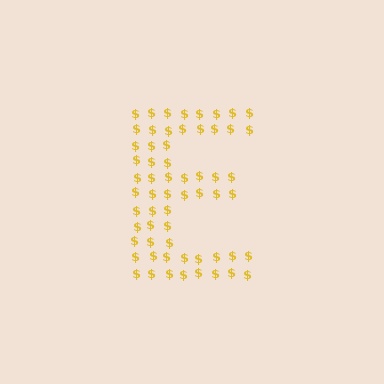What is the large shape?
The large shape is the letter E.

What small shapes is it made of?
It is made of small dollar signs.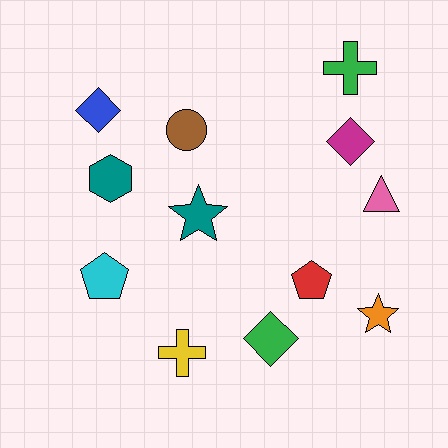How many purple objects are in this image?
There are no purple objects.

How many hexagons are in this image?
There is 1 hexagon.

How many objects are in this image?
There are 12 objects.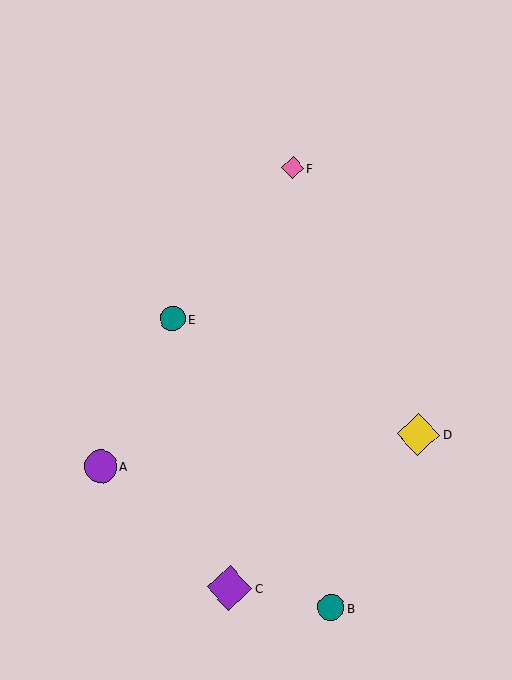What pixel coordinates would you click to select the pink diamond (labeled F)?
Click at (293, 168) to select the pink diamond F.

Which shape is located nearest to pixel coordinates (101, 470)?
The purple circle (labeled A) at (101, 466) is nearest to that location.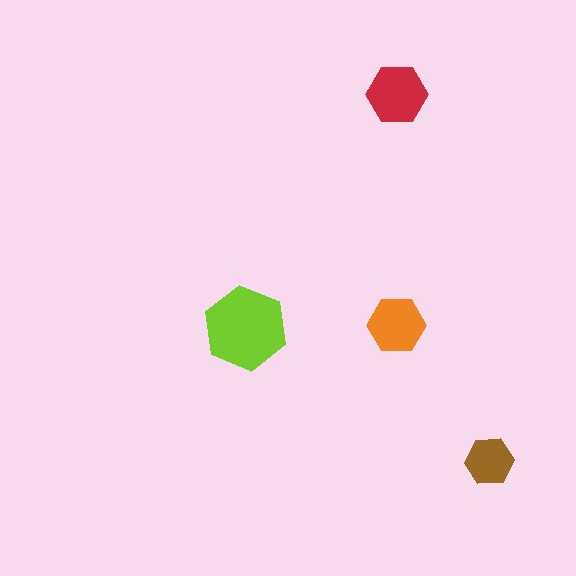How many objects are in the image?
There are 4 objects in the image.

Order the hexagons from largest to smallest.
the lime one, the red one, the orange one, the brown one.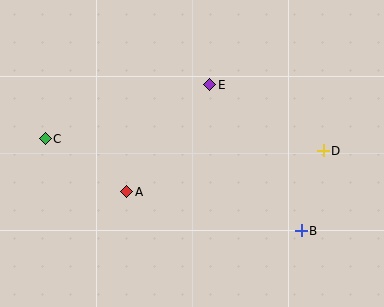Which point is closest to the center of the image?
Point E at (210, 85) is closest to the center.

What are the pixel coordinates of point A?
Point A is at (127, 192).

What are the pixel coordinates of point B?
Point B is at (301, 231).